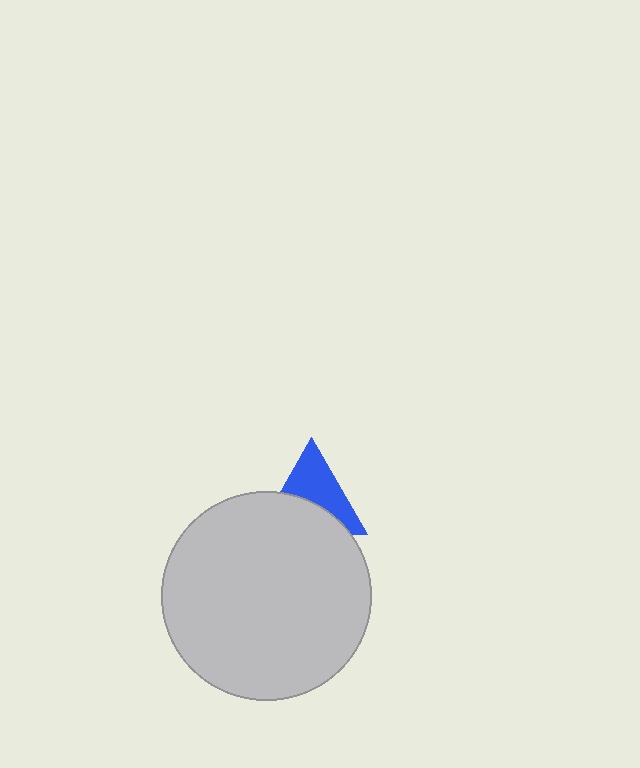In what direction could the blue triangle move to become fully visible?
The blue triangle could move up. That would shift it out from behind the light gray circle entirely.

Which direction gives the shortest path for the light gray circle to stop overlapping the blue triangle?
Moving down gives the shortest separation.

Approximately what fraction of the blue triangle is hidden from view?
Roughly 47% of the blue triangle is hidden behind the light gray circle.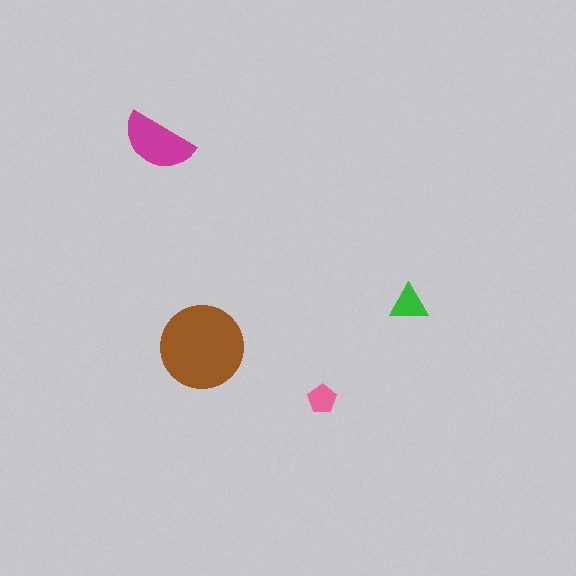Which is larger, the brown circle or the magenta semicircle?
The brown circle.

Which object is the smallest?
The pink pentagon.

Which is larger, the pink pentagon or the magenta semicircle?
The magenta semicircle.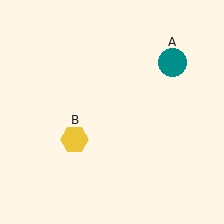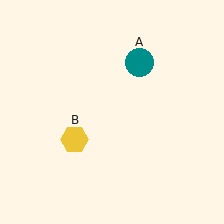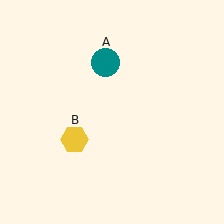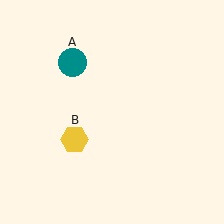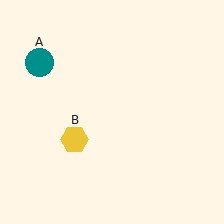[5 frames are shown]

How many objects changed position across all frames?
1 object changed position: teal circle (object A).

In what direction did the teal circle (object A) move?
The teal circle (object A) moved left.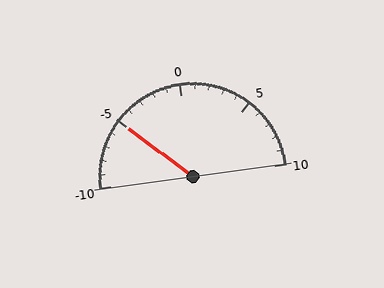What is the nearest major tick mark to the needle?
The nearest major tick mark is -5.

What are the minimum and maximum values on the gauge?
The gauge ranges from -10 to 10.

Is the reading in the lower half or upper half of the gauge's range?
The reading is in the lower half of the range (-10 to 10).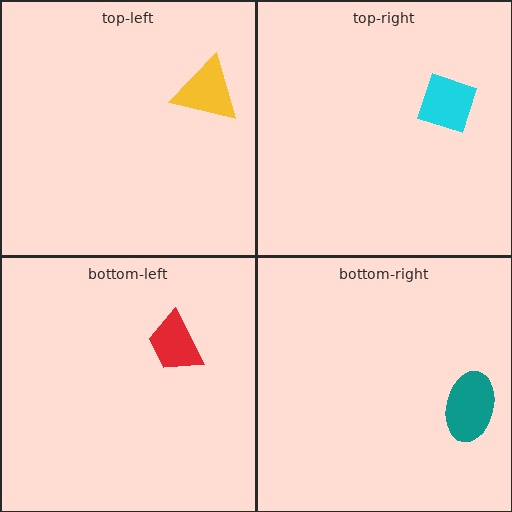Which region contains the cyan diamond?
The top-right region.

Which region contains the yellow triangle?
The top-left region.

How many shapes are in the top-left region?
1.